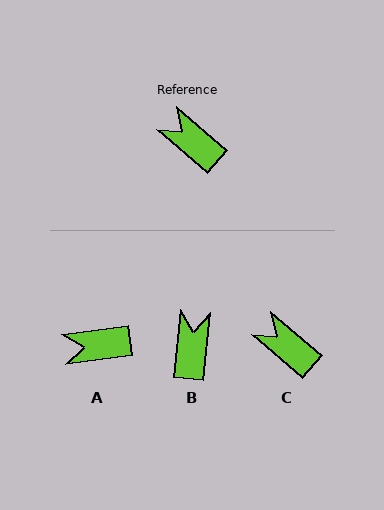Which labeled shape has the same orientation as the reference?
C.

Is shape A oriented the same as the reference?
No, it is off by about 48 degrees.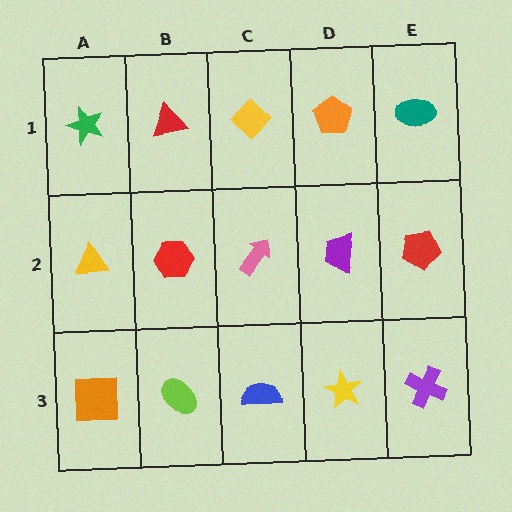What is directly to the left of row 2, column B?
A yellow triangle.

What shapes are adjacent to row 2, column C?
A yellow diamond (row 1, column C), a blue semicircle (row 3, column C), a red hexagon (row 2, column B), a purple trapezoid (row 2, column D).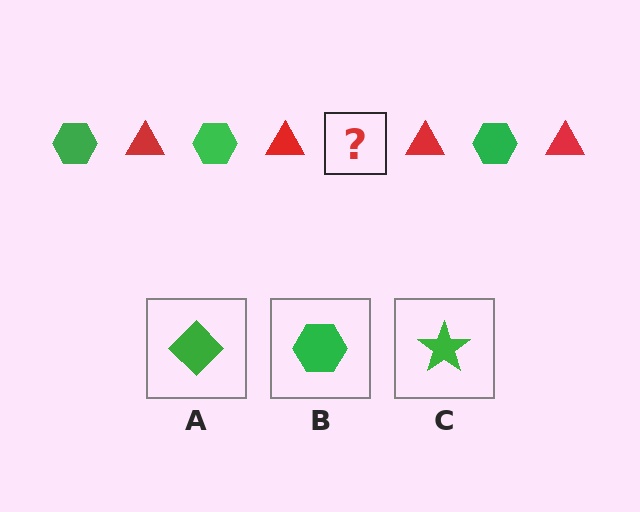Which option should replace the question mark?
Option B.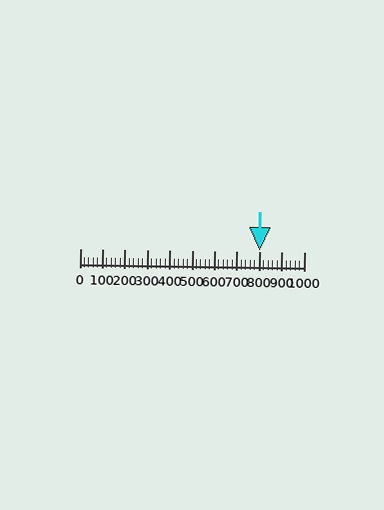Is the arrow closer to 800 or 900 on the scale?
The arrow is closer to 800.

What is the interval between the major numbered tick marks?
The major tick marks are spaced 100 units apart.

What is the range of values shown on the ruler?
The ruler shows values from 0 to 1000.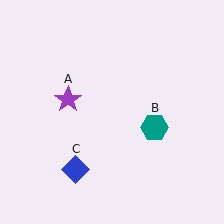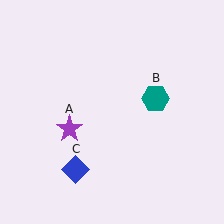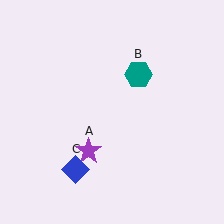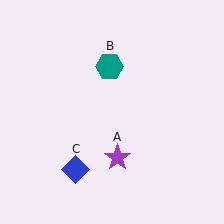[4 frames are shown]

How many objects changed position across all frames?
2 objects changed position: purple star (object A), teal hexagon (object B).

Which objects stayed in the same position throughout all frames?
Blue diamond (object C) remained stationary.